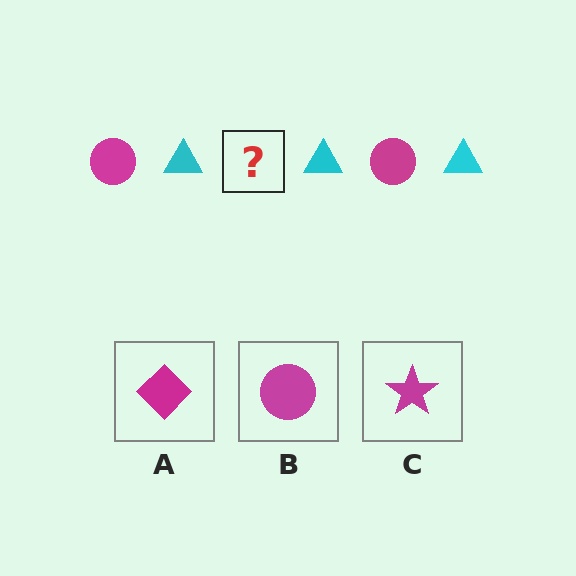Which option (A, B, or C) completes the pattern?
B.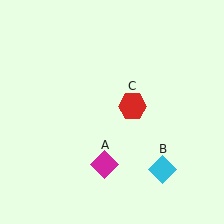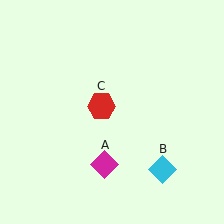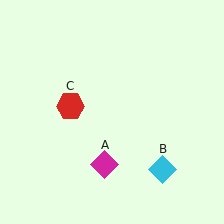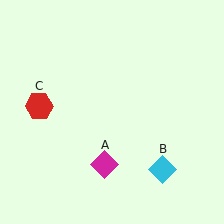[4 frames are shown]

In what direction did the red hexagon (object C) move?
The red hexagon (object C) moved left.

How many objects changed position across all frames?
1 object changed position: red hexagon (object C).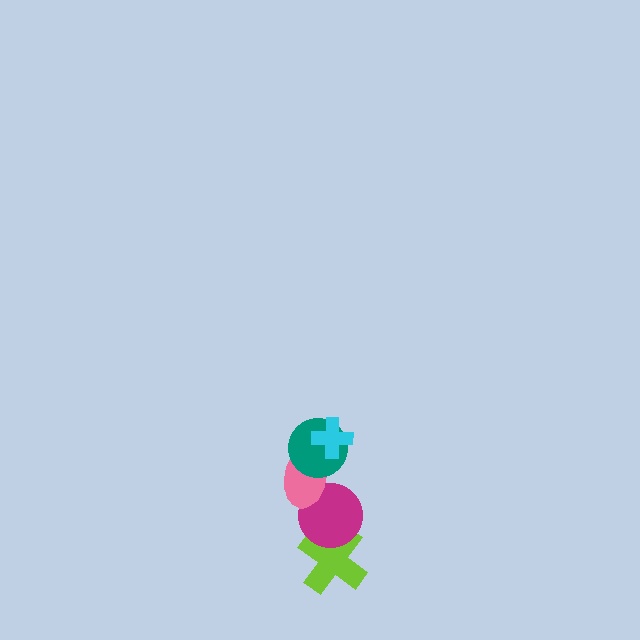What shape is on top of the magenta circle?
The pink ellipse is on top of the magenta circle.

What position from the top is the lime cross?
The lime cross is 5th from the top.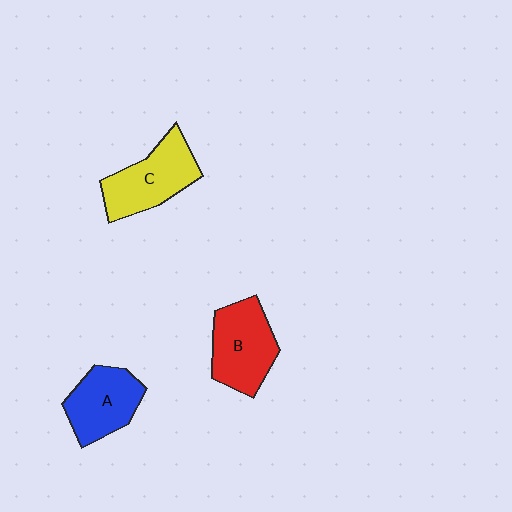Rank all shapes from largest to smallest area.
From largest to smallest: C (yellow), B (red), A (blue).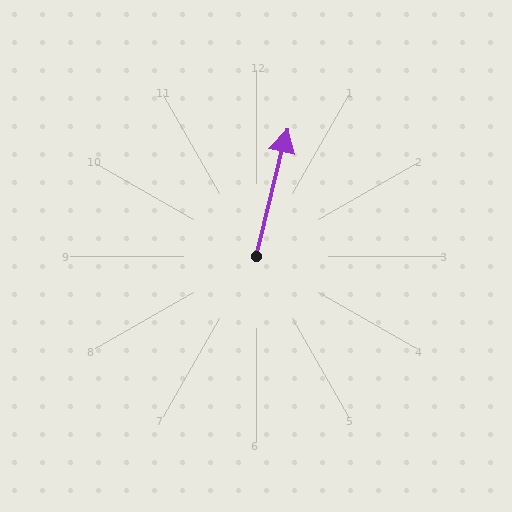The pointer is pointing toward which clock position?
Roughly 12 o'clock.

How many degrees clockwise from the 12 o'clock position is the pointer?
Approximately 14 degrees.